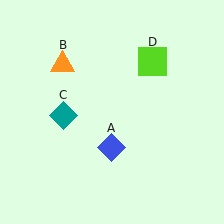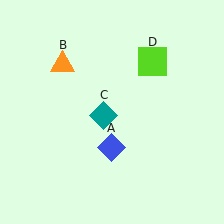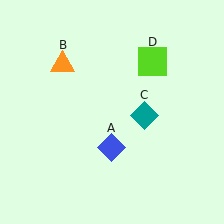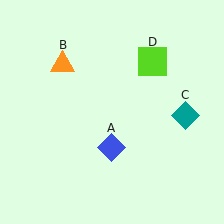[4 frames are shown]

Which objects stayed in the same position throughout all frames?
Blue diamond (object A) and orange triangle (object B) and lime square (object D) remained stationary.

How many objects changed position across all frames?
1 object changed position: teal diamond (object C).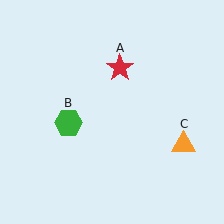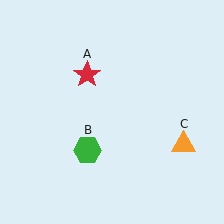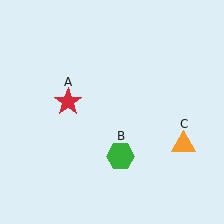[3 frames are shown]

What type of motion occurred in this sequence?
The red star (object A), green hexagon (object B) rotated counterclockwise around the center of the scene.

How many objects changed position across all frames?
2 objects changed position: red star (object A), green hexagon (object B).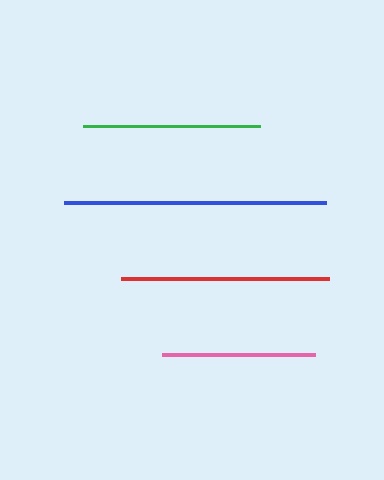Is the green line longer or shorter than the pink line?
The green line is longer than the pink line.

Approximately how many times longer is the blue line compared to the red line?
The blue line is approximately 1.3 times the length of the red line.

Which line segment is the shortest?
The pink line is the shortest at approximately 154 pixels.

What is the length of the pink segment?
The pink segment is approximately 154 pixels long.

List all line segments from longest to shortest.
From longest to shortest: blue, red, green, pink.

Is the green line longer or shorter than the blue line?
The blue line is longer than the green line.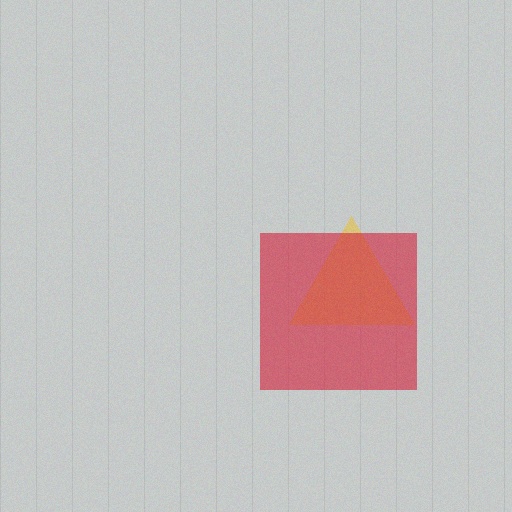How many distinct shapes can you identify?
There are 2 distinct shapes: a yellow triangle, a red square.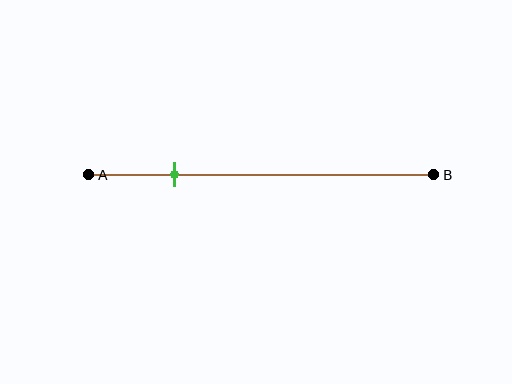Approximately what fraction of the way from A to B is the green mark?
The green mark is approximately 25% of the way from A to B.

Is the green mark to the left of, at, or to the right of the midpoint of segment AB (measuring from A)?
The green mark is to the left of the midpoint of segment AB.